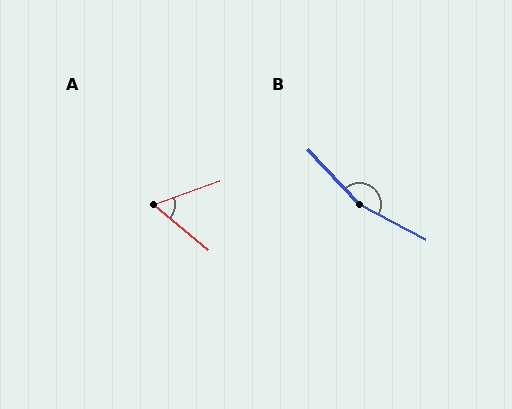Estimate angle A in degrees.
Approximately 60 degrees.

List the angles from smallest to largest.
A (60°), B (161°).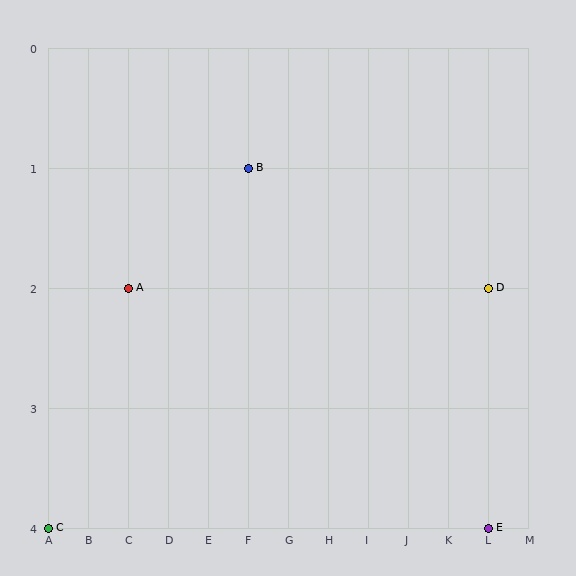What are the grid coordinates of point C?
Point C is at grid coordinates (A, 4).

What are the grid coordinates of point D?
Point D is at grid coordinates (L, 2).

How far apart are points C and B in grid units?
Points C and B are 5 columns and 3 rows apart (about 5.8 grid units diagonally).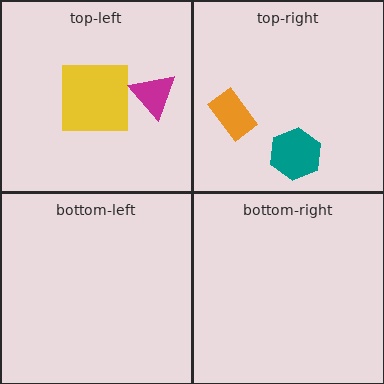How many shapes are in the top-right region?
2.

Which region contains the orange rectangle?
The top-right region.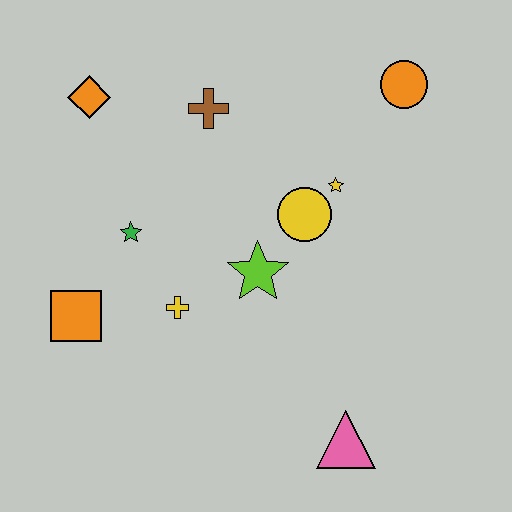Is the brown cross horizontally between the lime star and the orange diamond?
Yes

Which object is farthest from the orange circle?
The orange square is farthest from the orange circle.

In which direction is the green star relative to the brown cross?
The green star is below the brown cross.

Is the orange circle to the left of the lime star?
No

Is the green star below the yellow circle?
Yes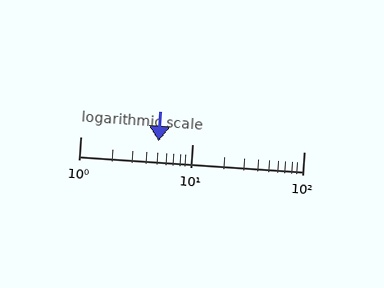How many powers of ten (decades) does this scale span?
The scale spans 2 decades, from 1 to 100.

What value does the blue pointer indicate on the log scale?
The pointer indicates approximately 5.